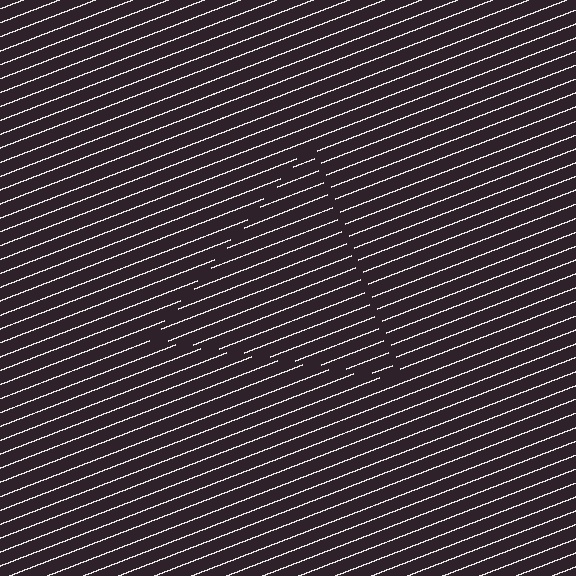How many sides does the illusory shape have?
3 sides — the line-ends trace a triangle.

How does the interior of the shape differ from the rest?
The interior of the shape contains the same grating, shifted by half a period — the contour is defined by the phase discontinuity where line-ends from the inner and outer gratings abut.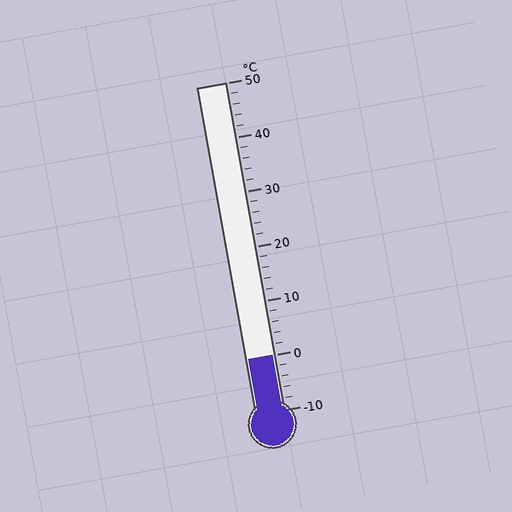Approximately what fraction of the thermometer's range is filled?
The thermometer is filled to approximately 15% of its range.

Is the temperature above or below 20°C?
The temperature is below 20°C.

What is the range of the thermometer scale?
The thermometer scale ranges from -10°C to 50°C.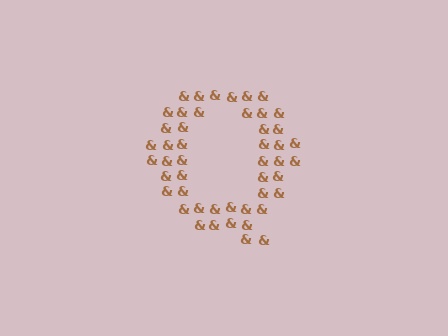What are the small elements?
The small elements are ampersands.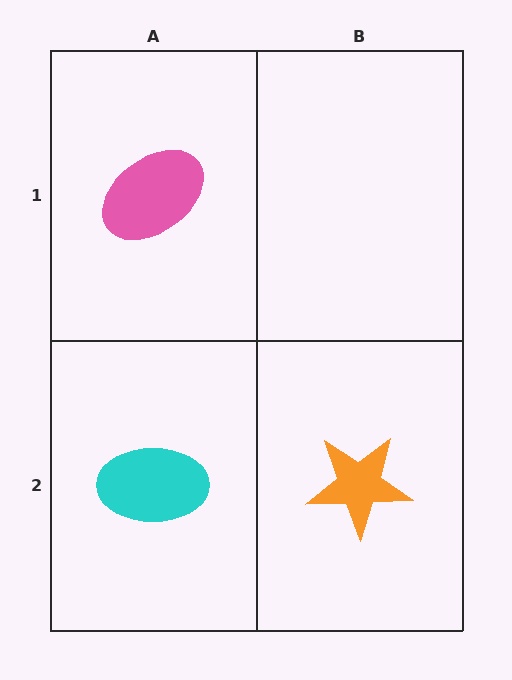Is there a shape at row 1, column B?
No, that cell is empty.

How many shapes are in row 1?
1 shape.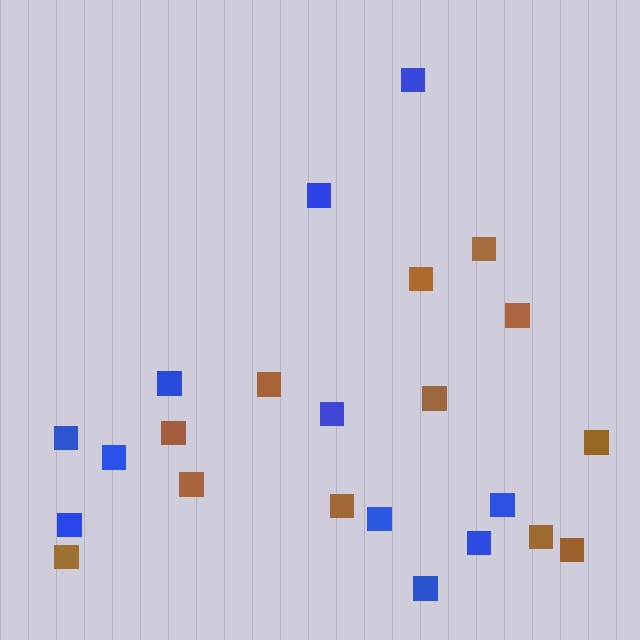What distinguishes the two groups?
There are 2 groups: one group of brown squares (12) and one group of blue squares (11).